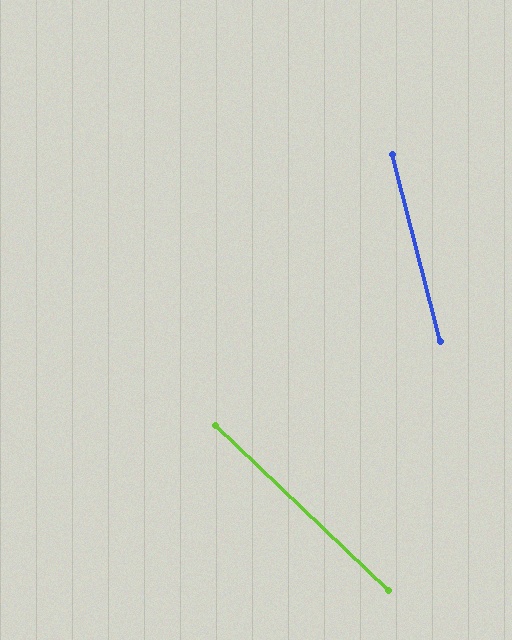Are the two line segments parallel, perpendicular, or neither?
Neither parallel nor perpendicular — they differ by about 32°.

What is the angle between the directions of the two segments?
Approximately 32 degrees.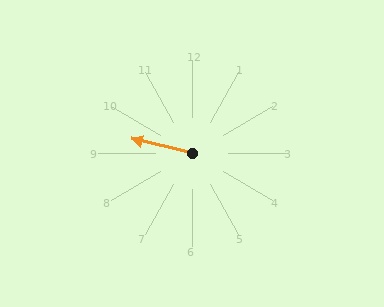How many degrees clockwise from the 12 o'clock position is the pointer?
Approximately 284 degrees.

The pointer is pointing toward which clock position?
Roughly 9 o'clock.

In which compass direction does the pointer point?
West.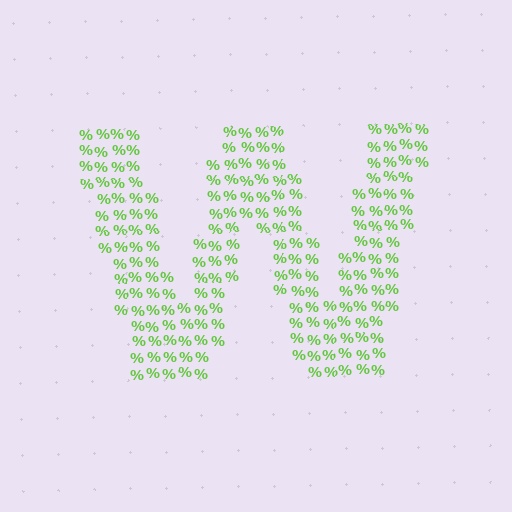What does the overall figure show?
The overall figure shows the letter W.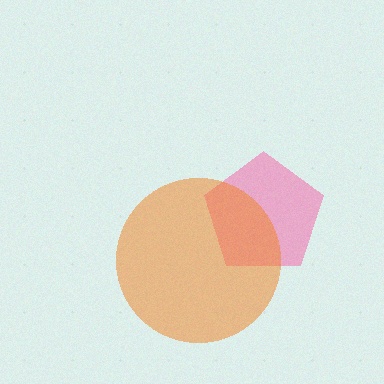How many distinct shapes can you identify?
There are 2 distinct shapes: a pink pentagon, an orange circle.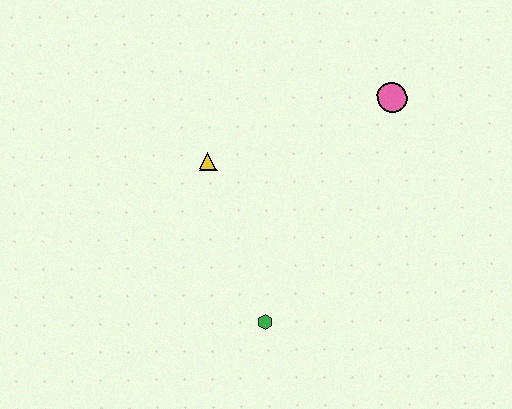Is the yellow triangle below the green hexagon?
No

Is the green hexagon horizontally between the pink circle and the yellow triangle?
Yes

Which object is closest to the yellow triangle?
The green hexagon is closest to the yellow triangle.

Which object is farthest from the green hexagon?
The pink circle is farthest from the green hexagon.